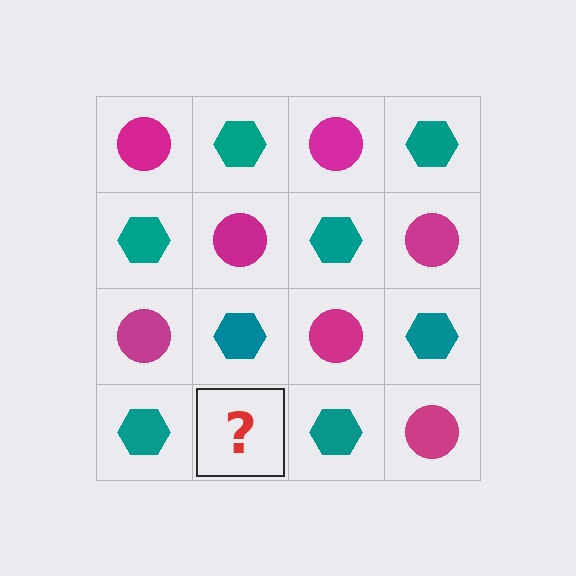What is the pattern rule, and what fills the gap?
The rule is that it alternates magenta circle and teal hexagon in a checkerboard pattern. The gap should be filled with a magenta circle.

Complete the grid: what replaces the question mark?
The question mark should be replaced with a magenta circle.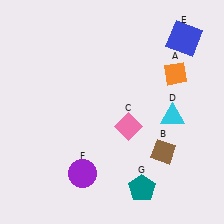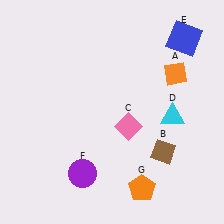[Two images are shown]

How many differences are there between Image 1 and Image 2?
There is 1 difference between the two images.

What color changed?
The pentagon (G) changed from teal in Image 1 to orange in Image 2.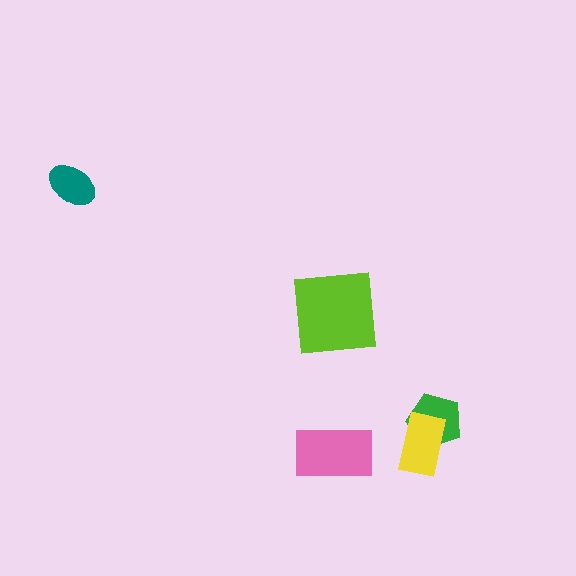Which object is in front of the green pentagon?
The yellow rectangle is in front of the green pentagon.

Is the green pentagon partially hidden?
Yes, it is partially covered by another shape.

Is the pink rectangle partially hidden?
No, no other shape covers it.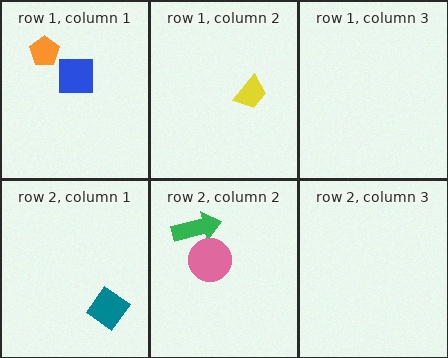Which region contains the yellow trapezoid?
The row 1, column 2 region.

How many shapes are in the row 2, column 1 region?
1.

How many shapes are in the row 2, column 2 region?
2.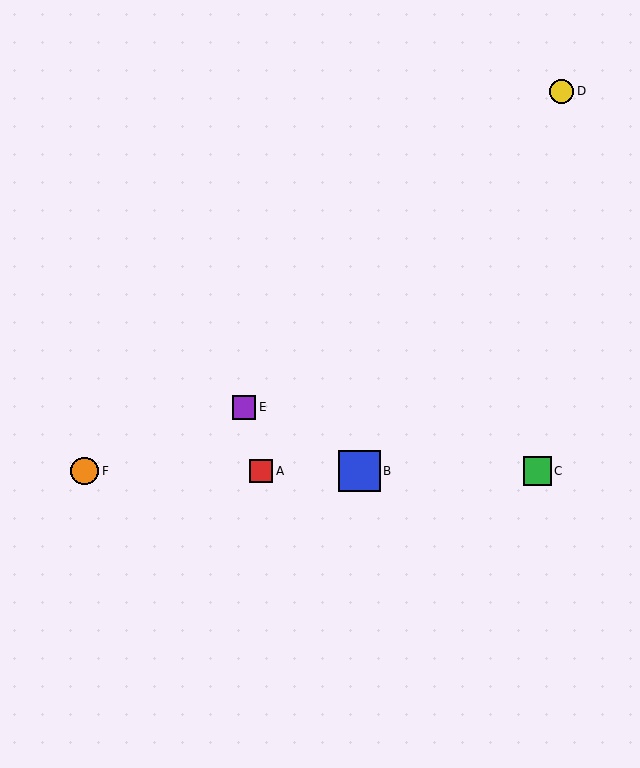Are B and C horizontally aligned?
Yes, both are at y≈471.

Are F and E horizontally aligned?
No, F is at y≈471 and E is at y≈407.